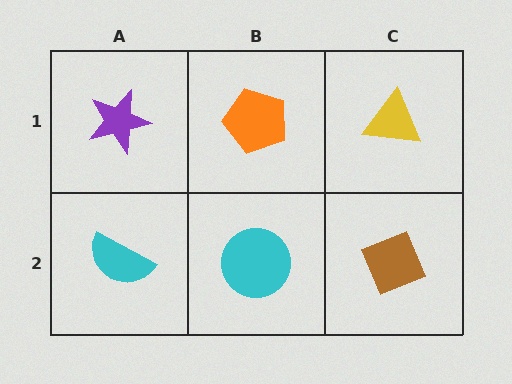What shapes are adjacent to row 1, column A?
A cyan semicircle (row 2, column A), an orange pentagon (row 1, column B).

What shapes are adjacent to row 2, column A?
A purple star (row 1, column A), a cyan circle (row 2, column B).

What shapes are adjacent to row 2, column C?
A yellow triangle (row 1, column C), a cyan circle (row 2, column B).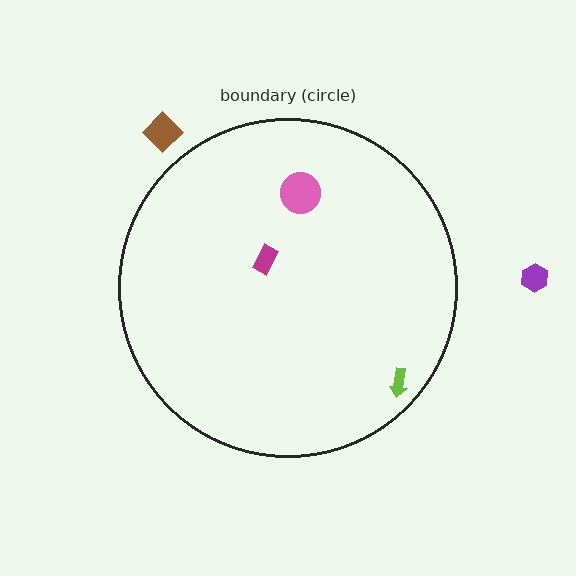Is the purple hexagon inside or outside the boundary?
Outside.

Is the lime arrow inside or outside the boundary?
Inside.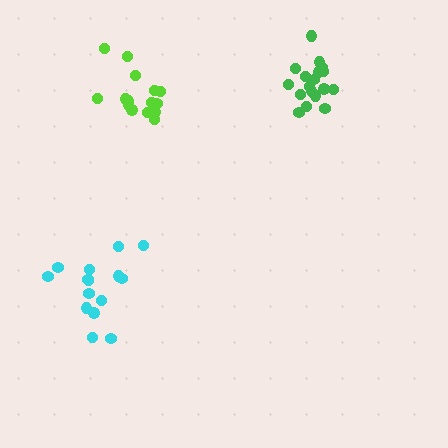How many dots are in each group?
Group 1: 15 dots, Group 2: 18 dots, Group 3: 15 dots (48 total).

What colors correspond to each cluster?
The clusters are colored: cyan, green, lime.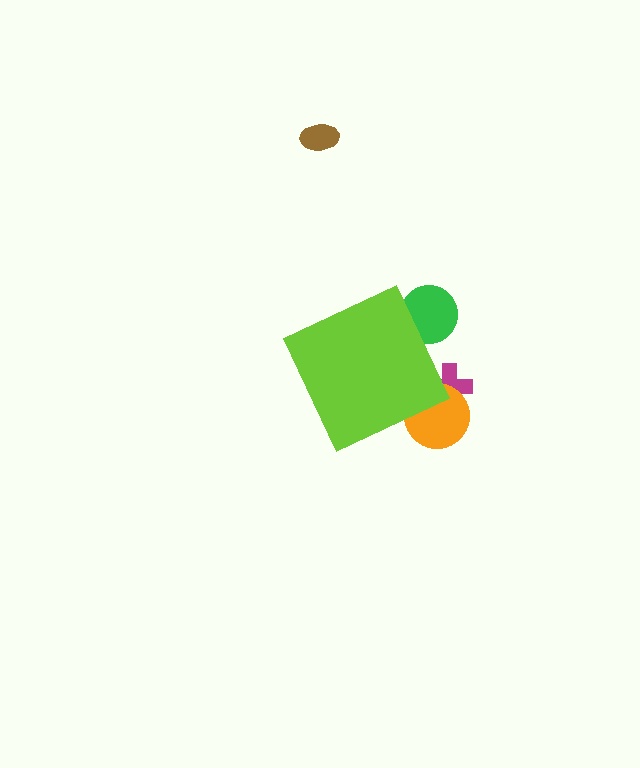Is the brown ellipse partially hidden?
No, the brown ellipse is fully visible.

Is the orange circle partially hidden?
Yes, the orange circle is partially hidden behind the lime diamond.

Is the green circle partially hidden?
Yes, the green circle is partially hidden behind the lime diamond.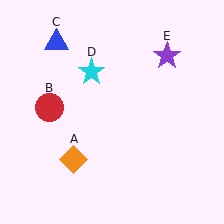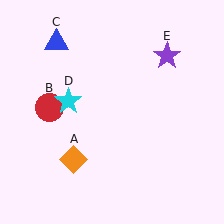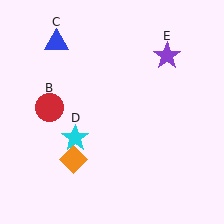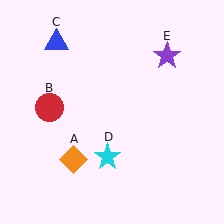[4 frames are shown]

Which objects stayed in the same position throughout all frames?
Orange diamond (object A) and red circle (object B) and blue triangle (object C) and purple star (object E) remained stationary.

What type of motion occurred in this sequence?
The cyan star (object D) rotated counterclockwise around the center of the scene.